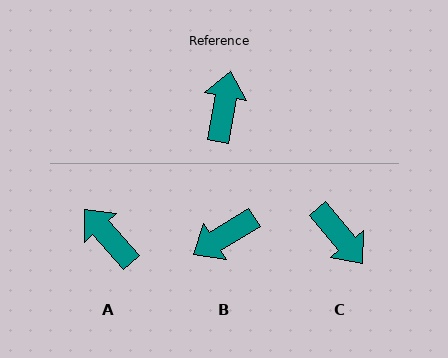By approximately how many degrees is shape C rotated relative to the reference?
Approximately 130 degrees clockwise.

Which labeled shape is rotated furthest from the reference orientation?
B, about 132 degrees away.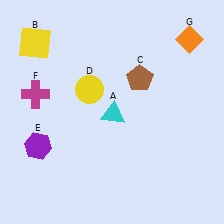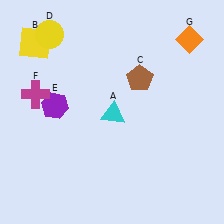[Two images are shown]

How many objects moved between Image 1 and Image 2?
2 objects moved between the two images.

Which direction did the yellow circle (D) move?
The yellow circle (D) moved up.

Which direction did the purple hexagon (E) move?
The purple hexagon (E) moved up.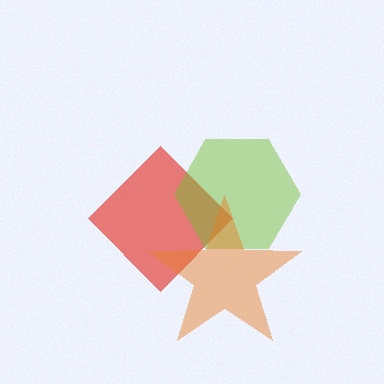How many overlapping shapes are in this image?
There are 3 overlapping shapes in the image.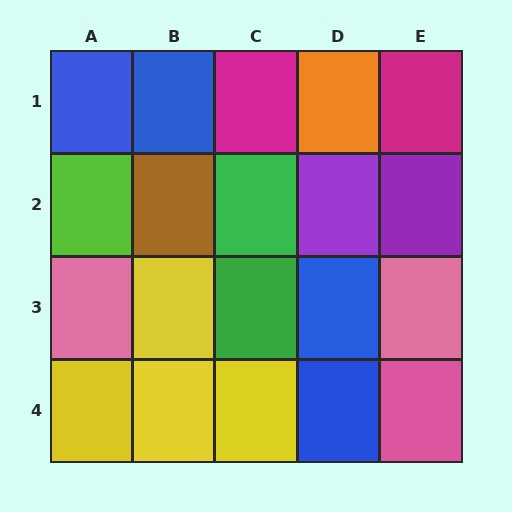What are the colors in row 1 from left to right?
Blue, blue, magenta, orange, magenta.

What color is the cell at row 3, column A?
Pink.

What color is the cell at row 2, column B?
Brown.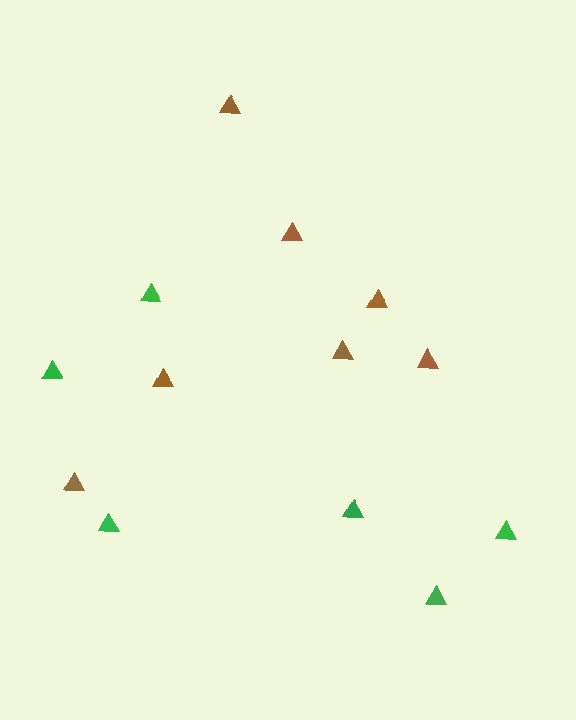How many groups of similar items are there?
There are 2 groups: one group of brown triangles (7) and one group of green triangles (6).